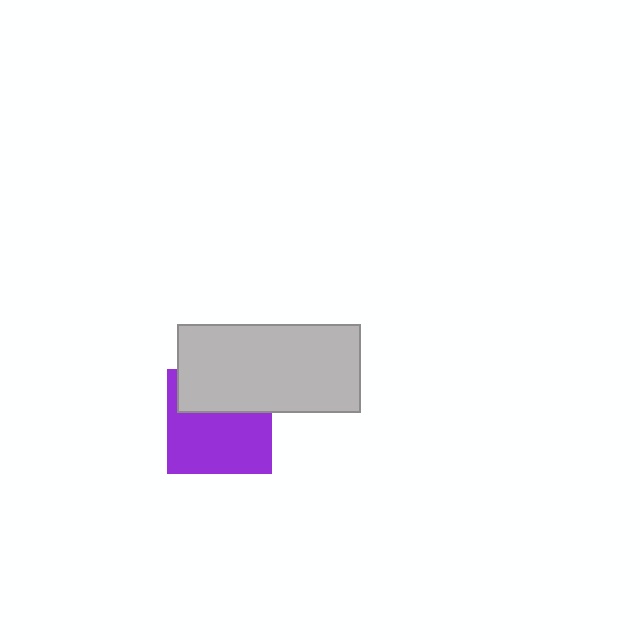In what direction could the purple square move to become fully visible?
The purple square could move down. That would shift it out from behind the light gray rectangle entirely.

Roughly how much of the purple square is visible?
About half of it is visible (roughly 62%).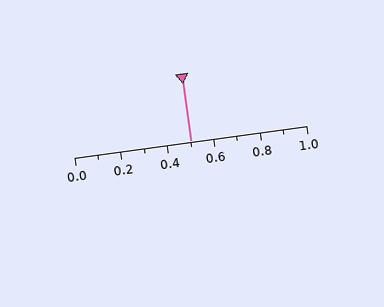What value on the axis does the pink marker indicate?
The marker indicates approximately 0.5.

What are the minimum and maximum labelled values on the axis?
The axis runs from 0.0 to 1.0.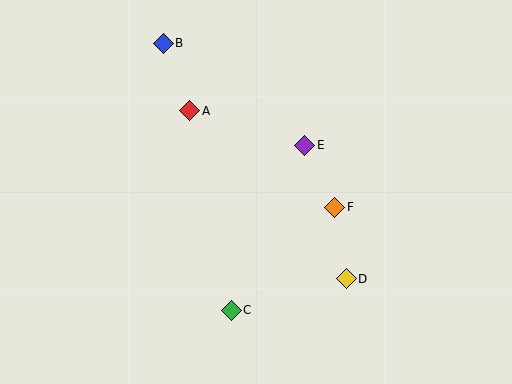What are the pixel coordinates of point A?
Point A is at (190, 111).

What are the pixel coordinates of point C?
Point C is at (231, 310).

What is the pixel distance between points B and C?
The distance between B and C is 276 pixels.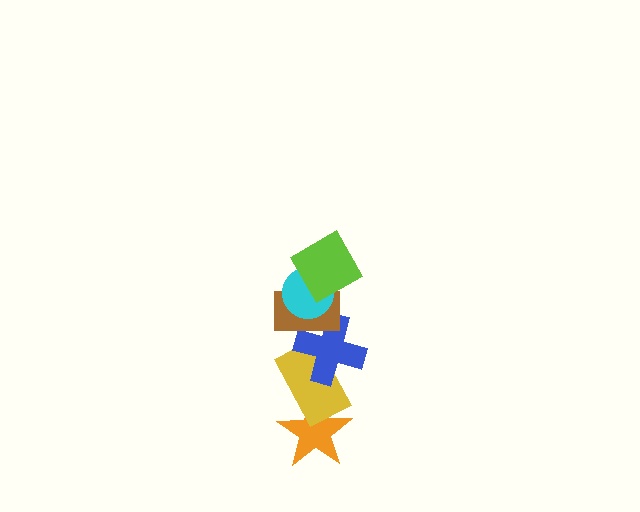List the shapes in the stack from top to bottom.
From top to bottom: the lime diamond, the cyan circle, the brown rectangle, the blue cross, the yellow rectangle, the orange star.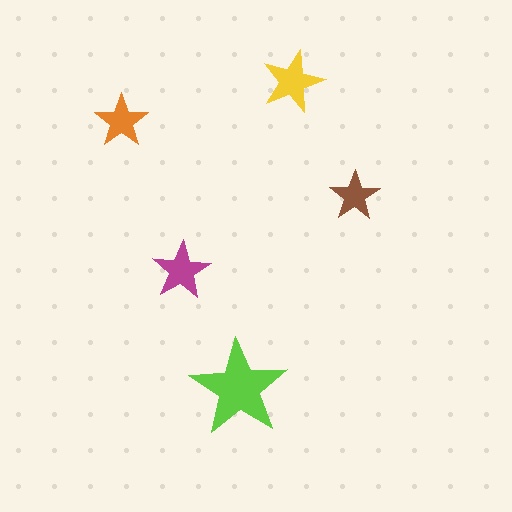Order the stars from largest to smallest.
the lime one, the yellow one, the magenta one, the orange one, the brown one.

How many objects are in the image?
There are 5 objects in the image.